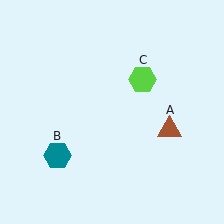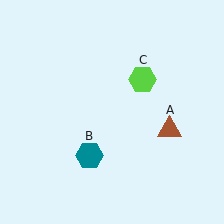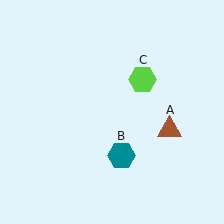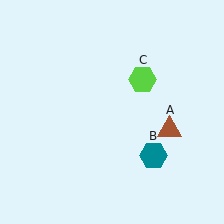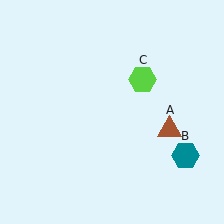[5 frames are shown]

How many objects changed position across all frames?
1 object changed position: teal hexagon (object B).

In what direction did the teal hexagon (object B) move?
The teal hexagon (object B) moved right.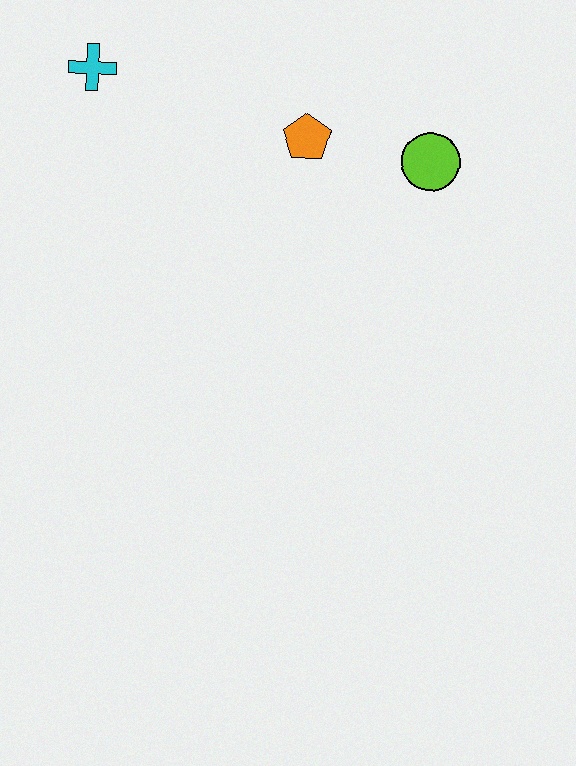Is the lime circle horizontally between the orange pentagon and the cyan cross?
No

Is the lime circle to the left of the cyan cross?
No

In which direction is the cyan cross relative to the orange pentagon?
The cyan cross is to the left of the orange pentagon.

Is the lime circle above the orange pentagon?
No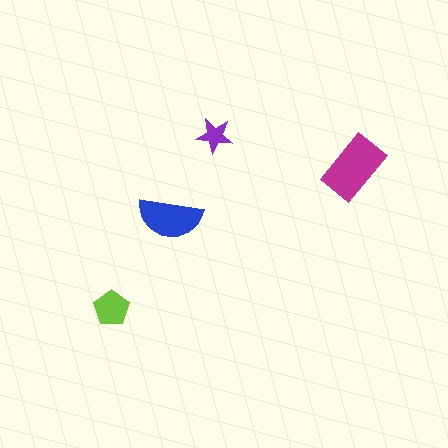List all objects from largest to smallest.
The magenta rectangle, the blue semicircle, the lime pentagon, the purple star.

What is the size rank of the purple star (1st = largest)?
4th.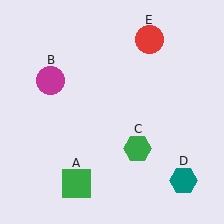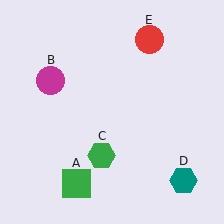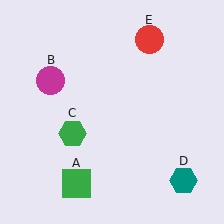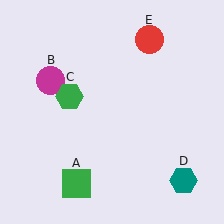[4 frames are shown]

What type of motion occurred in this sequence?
The green hexagon (object C) rotated clockwise around the center of the scene.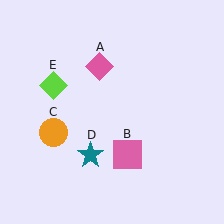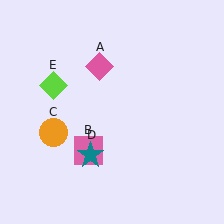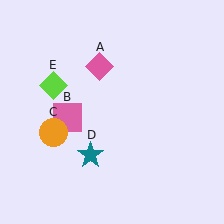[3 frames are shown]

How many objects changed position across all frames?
1 object changed position: pink square (object B).